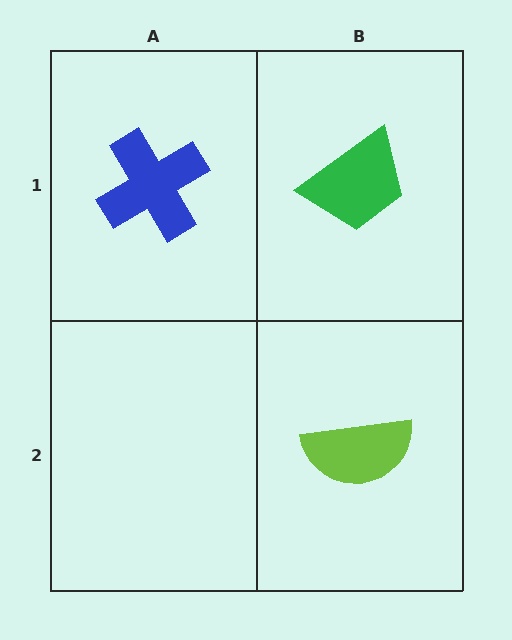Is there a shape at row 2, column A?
No, that cell is empty.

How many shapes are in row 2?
1 shape.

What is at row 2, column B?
A lime semicircle.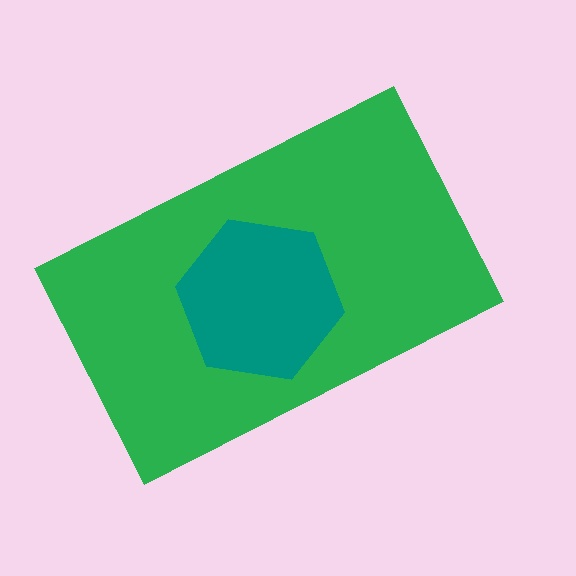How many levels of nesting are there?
2.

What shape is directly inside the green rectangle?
The teal hexagon.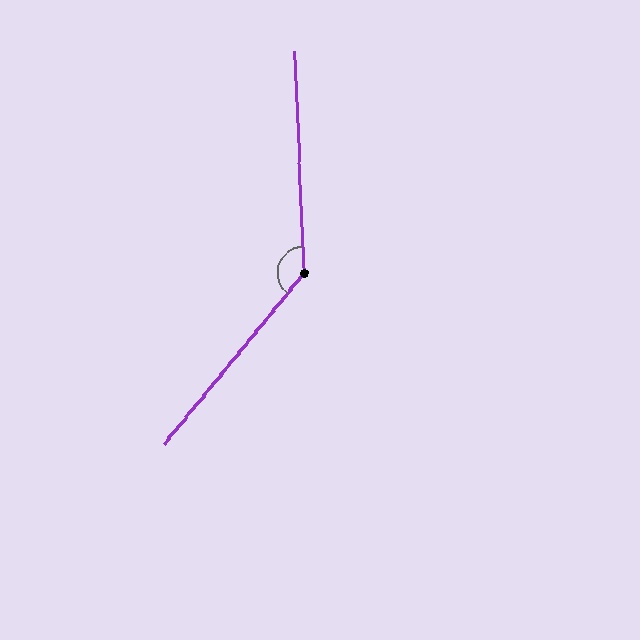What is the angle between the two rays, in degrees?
Approximately 138 degrees.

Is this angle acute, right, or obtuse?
It is obtuse.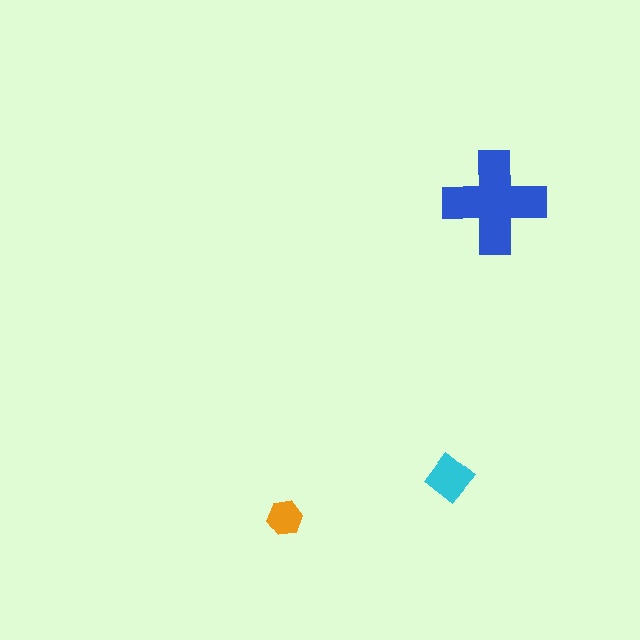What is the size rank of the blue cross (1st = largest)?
1st.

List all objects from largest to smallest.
The blue cross, the cyan diamond, the orange hexagon.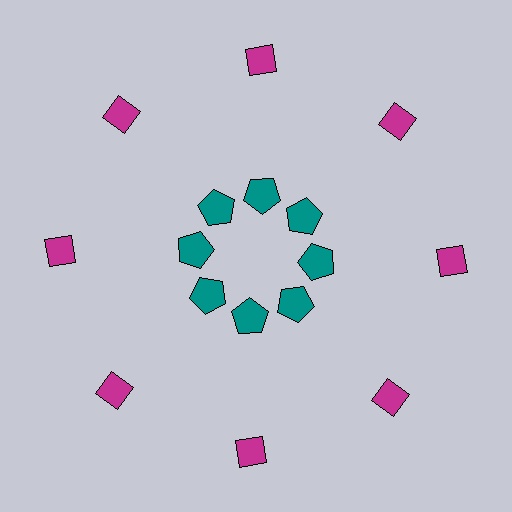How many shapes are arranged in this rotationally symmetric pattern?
There are 16 shapes, arranged in 8 groups of 2.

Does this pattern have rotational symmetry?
Yes, this pattern has 8-fold rotational symmetry. It looks the same after rotating 45 degrees around the center.